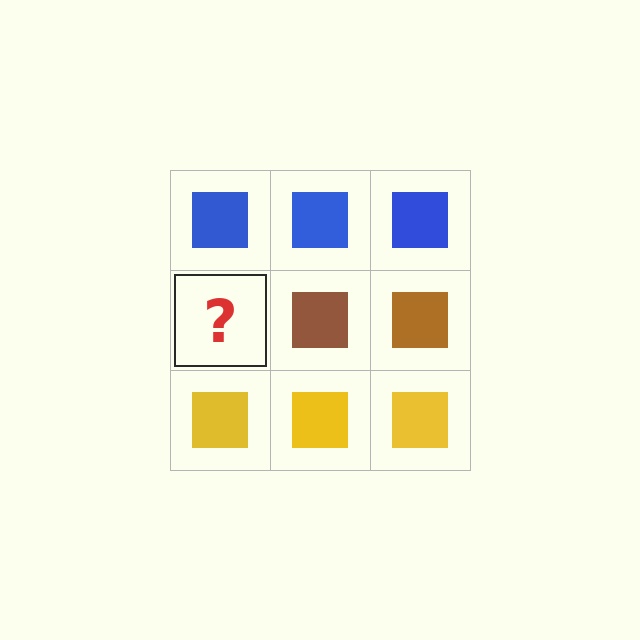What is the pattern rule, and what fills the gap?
The rule is that each row has a consistent color. The gap should be filled with a brown square.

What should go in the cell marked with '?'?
The missing cell should contain a brown square.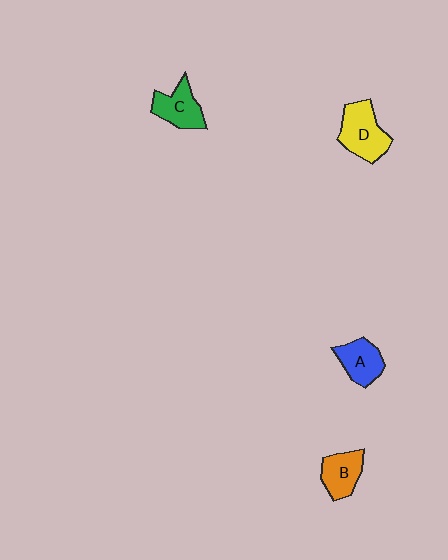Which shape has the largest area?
Shape D (yellow).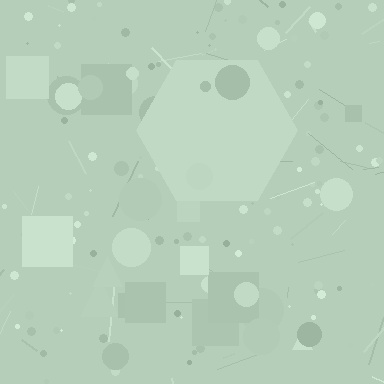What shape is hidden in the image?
A hexagon is hidden in the image.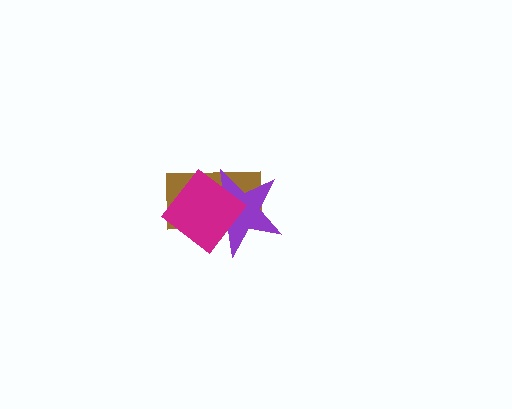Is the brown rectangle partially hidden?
Yes, it is partially covered by another shape.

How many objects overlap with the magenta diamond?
2 objects overlap with the magenta diamond.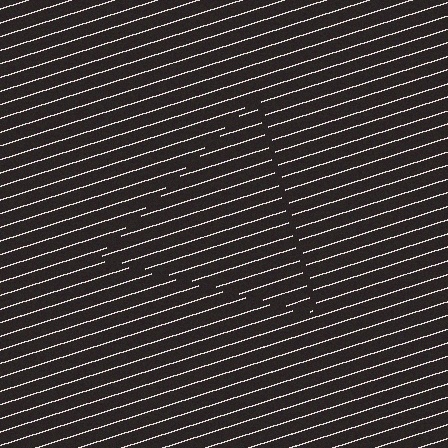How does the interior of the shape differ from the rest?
The interior of the shape contains the same grating, shifted by half a period — the contour is defined by the phase discontinuity where line-ends from the inner and outer gratings abut.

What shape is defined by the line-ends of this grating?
An illusory triangle. The interior of the shape contains the same grating, shifted by half a period — the contour is defined by the phase discontinuity where line-ends from the inner and outer gratings abut.